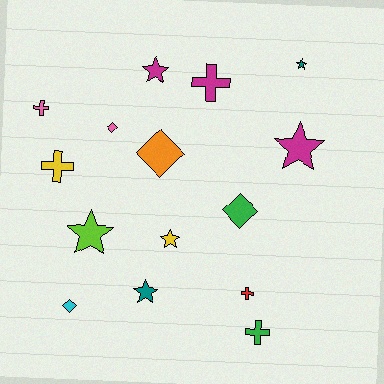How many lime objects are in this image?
There is 1 lime object.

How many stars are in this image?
There are 6 stars.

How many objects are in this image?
There are 15 objects.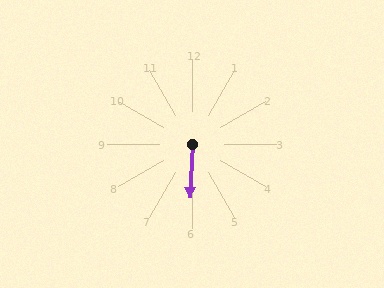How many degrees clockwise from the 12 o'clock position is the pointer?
Approximately 183 degrees.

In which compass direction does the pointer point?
South.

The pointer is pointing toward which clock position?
Roughly 6 o'clock.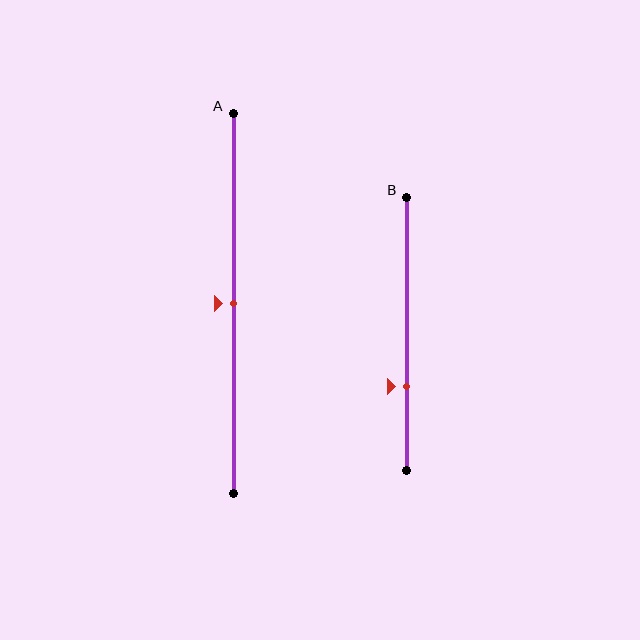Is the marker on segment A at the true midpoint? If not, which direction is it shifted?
Yes, the marker on segment A is at the true midpoint.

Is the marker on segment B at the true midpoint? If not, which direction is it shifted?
No, the marker on segment B is shifted downward by about 19% of the segment length.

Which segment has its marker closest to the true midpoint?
Segment A has its marker closest to the true midpoint.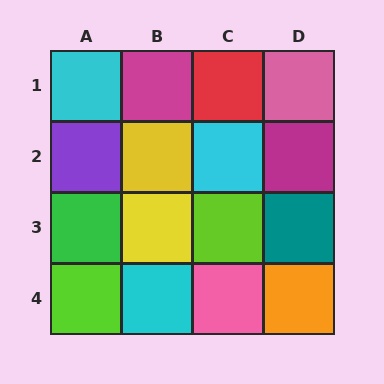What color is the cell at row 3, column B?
Yellow.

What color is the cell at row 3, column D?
Teal.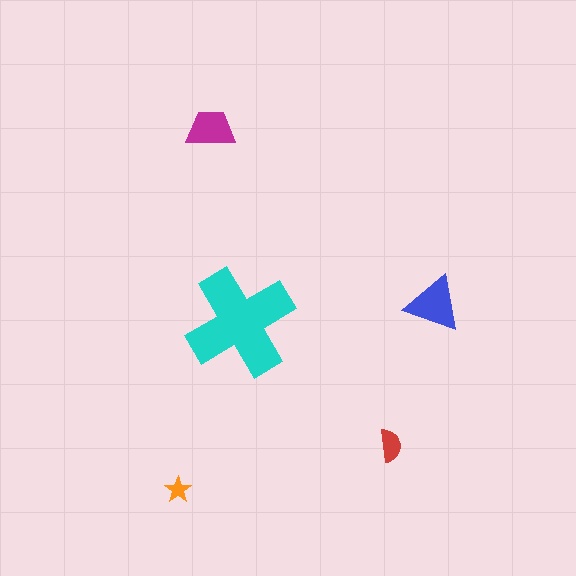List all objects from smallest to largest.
The orange star, the red semicircle, the magenta trapezoid, the blue triangle, the cyan cross.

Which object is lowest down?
The orange star is bottommost.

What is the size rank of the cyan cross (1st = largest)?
1st.